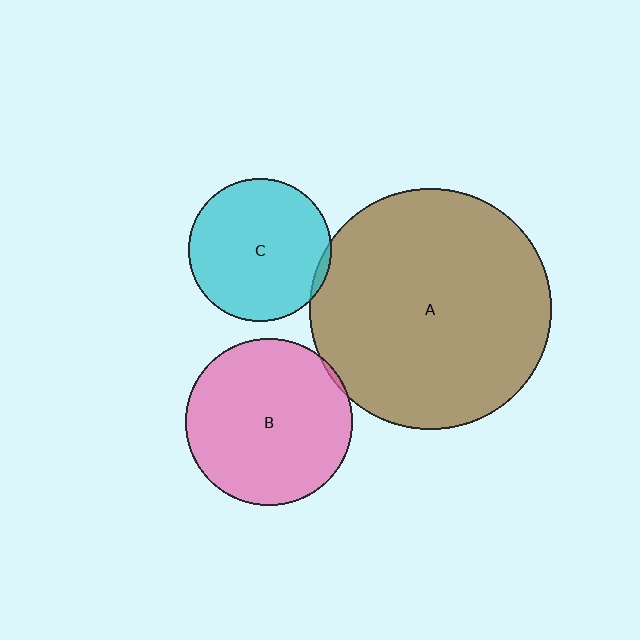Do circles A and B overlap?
Yes.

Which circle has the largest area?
Circle A (brown).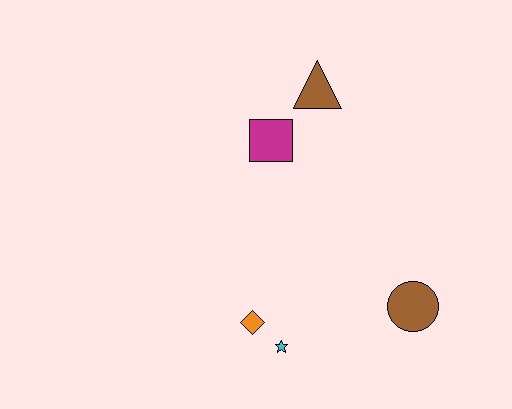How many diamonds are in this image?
There is 1 diamond.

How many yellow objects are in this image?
There are no yellow objects.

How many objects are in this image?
There are 5 objects.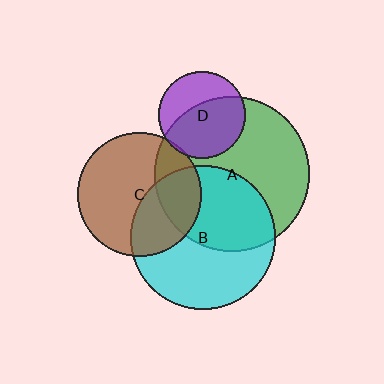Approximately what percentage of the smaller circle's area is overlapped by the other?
Approximately 60%.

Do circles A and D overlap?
Yes.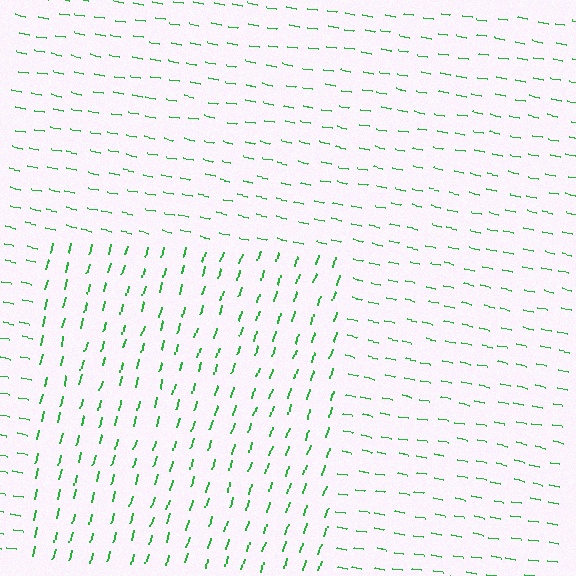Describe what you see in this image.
The image is filled with small green line segments. A rectangle region in the image has lines oriented differently from the surrounding lines, creating a visible texture boundary.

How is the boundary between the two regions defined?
The boundary is defined purely by a change in line orientation (approximately 85 degrees difference). All lines are the same color and thickness.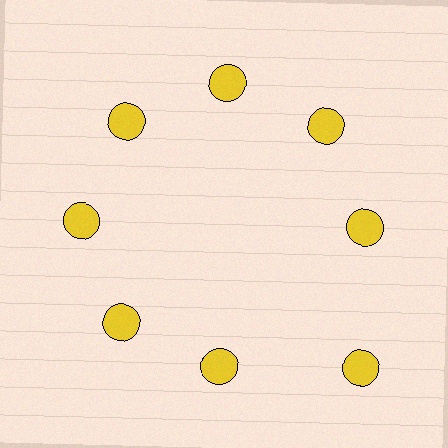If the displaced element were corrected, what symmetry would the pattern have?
It would have 8-fold rotational symmetry — the pattern would map onto itself every 45 degrees.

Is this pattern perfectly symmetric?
No. The 8 yellow circles are arranged in a ring, but one element near the 4 o'clock position is pushed outward from the center, breaking the 8-fold rotational symmetry.